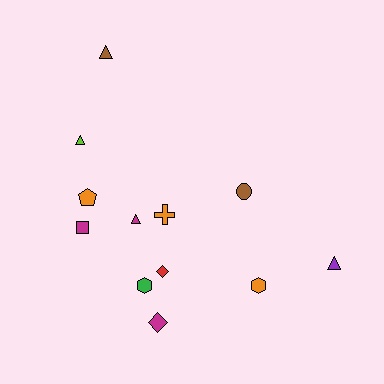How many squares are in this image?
There is 1 square.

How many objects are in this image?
There are 12 objects.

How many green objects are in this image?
There is 1 green object.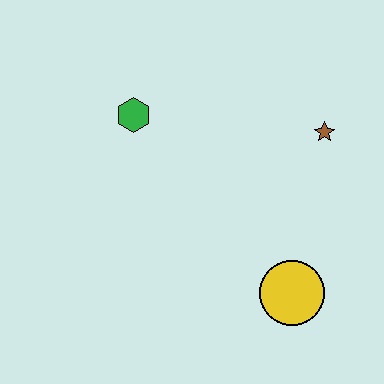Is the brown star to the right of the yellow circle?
Yes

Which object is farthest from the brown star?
The green hexagon is farthest from the brown star.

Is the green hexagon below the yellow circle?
No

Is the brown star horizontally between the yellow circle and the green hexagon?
No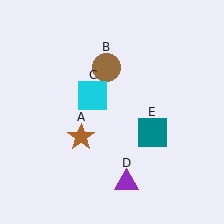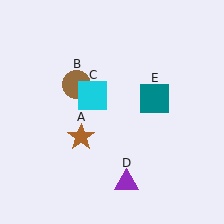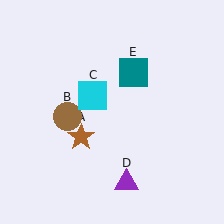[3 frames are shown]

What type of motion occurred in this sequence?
The brown circle (object B), teal square (object E) rotated counterclockwise around the center of the scene.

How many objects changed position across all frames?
2 objects changed position: brown circle (object B), teal square (object E).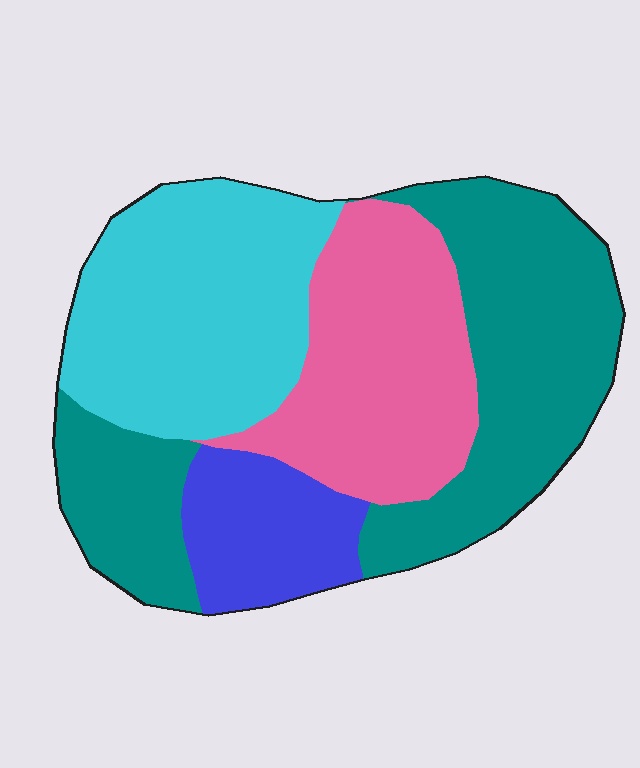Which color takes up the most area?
Teal, at roughly 35%.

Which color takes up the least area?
Blue, at roughly 10%.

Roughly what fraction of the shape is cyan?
Cyan takes up about one quarter (1/4) of the shape.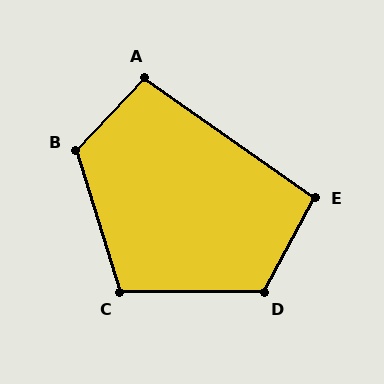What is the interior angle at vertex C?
Approximately 107 degrees (obtuse).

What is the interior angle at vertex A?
Approximately 98 degrees (obtuse).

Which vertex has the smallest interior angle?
E, at approximately 97 degrees.